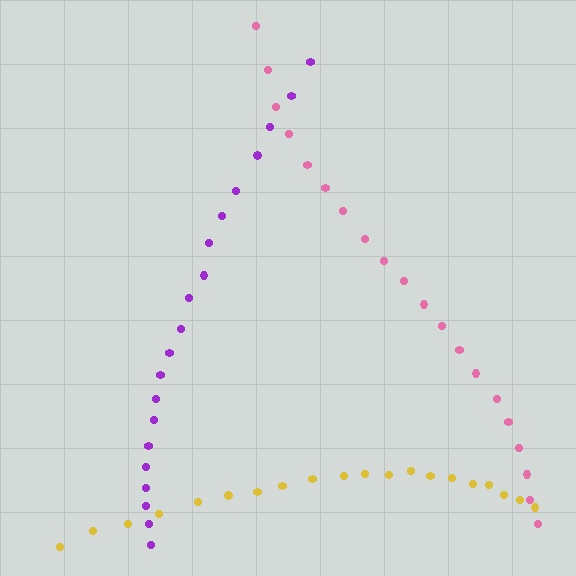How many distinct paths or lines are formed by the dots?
There are 3 distinct paths.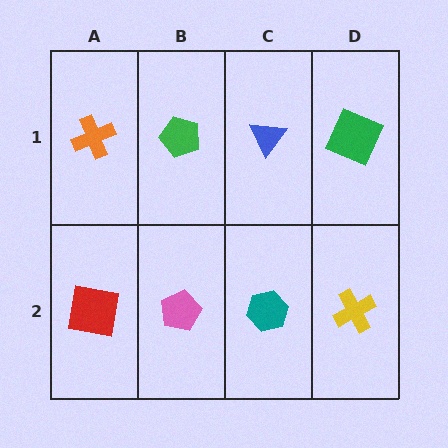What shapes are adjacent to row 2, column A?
An orange cross (row 1, column A), a pink pentagon (row 2, column B).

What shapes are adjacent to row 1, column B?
A pink pentagon (row 2, column B), an orange cross (row 1, column A), a blue triangle (row 1, column C).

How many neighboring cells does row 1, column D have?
2.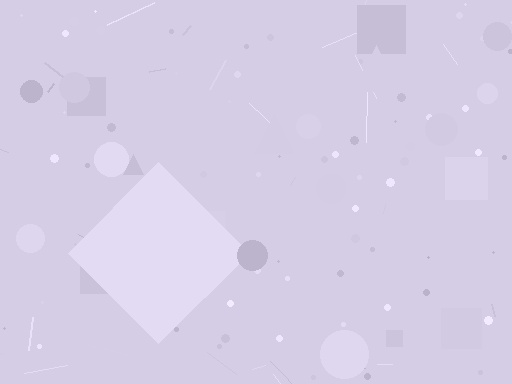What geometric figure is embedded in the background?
A diamond is embedded in the background.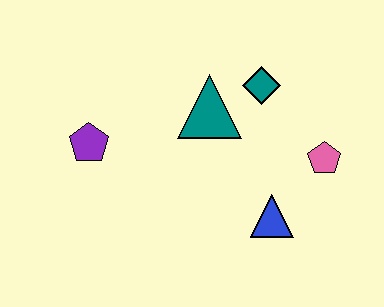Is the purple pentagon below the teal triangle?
Yes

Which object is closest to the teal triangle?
The teal diamond is closest to the teal triangle.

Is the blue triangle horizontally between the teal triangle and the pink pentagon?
Yes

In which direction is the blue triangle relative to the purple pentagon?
The blue triangle is to the right of the purple pentagon.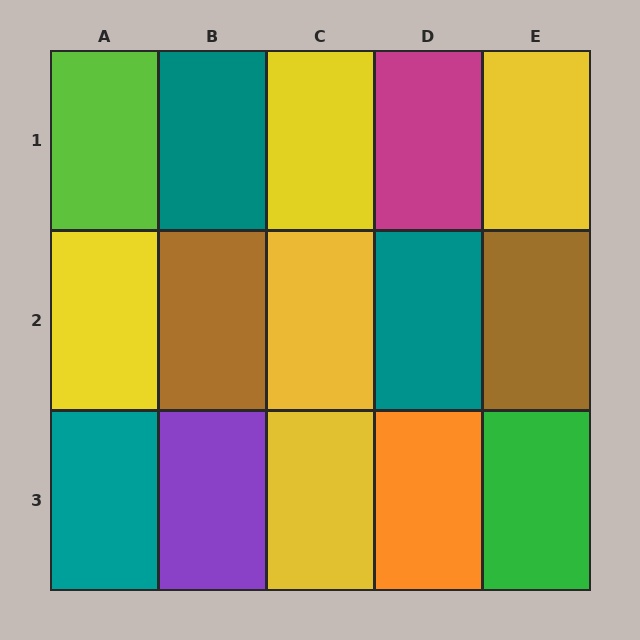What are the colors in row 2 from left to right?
Yellow, brown, yellow, teal, brown.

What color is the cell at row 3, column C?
Yellow.